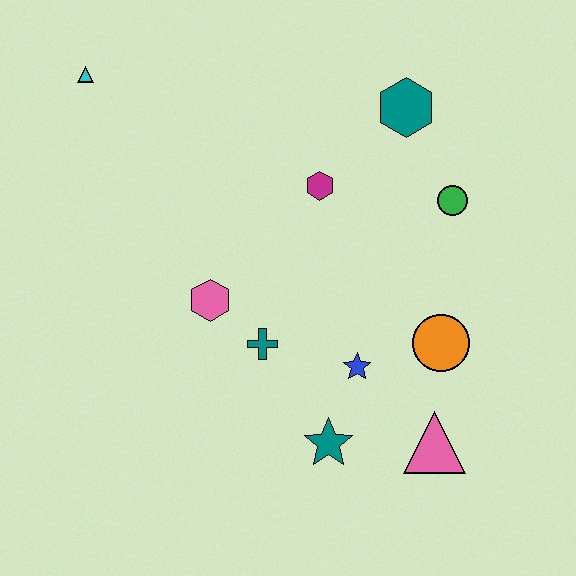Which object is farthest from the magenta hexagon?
The pink triangle is farthest from the magenta hexagon.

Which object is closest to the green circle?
The teal hexagon is closest to the green circle.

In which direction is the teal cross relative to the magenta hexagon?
The teal cross is below the magenta hexagon.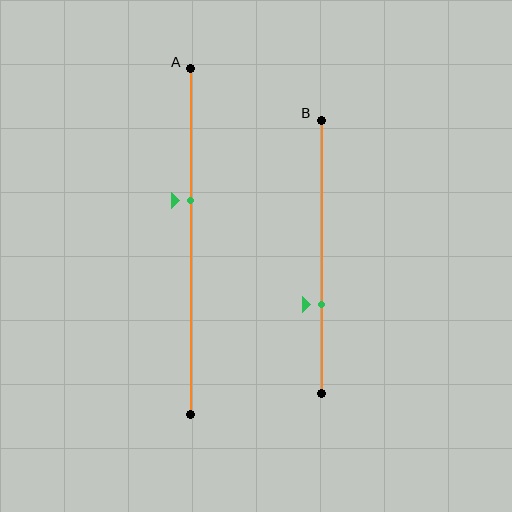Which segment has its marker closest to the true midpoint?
Segment A has its marker closest to the true midpoint.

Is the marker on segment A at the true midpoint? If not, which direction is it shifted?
No, the marker on segment A is shifted upward by about 12% of the segment length.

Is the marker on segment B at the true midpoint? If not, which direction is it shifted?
No, the marker on segment B is shifted downward by about 17% of the segment length.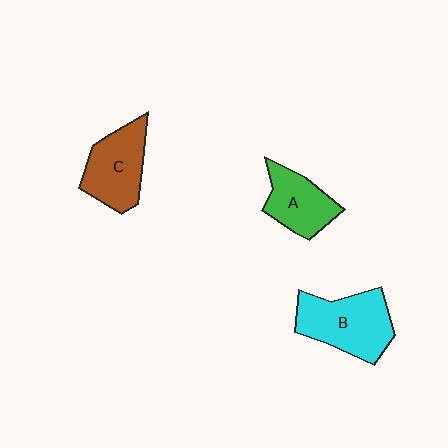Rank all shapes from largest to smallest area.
From largest to smallest: B (cyan), C (brown), A (green).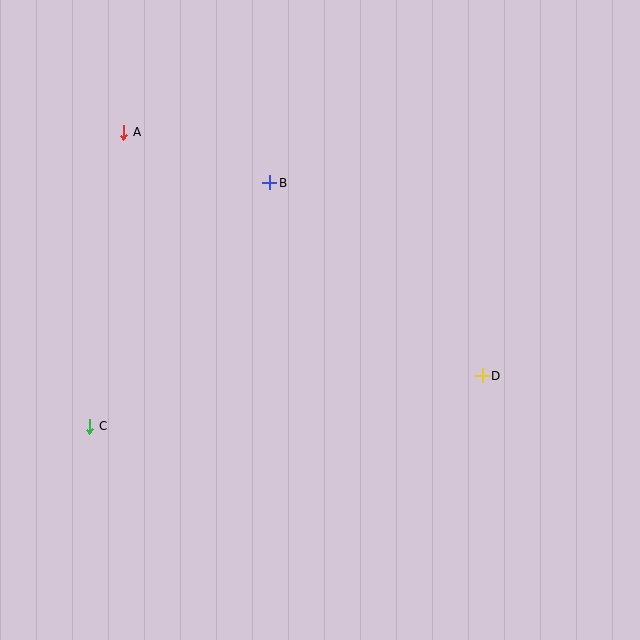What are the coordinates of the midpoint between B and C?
The midpoint between B and C is at (180, 305).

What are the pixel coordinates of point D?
Point D is at (482, 376).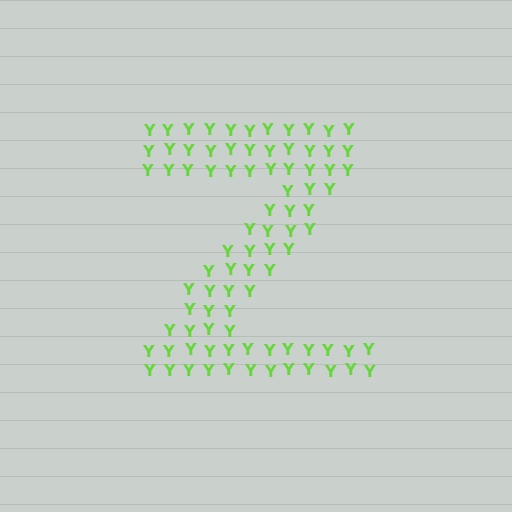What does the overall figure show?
The overall figure shows the letter Z.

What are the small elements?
The small elements are letter Y's.